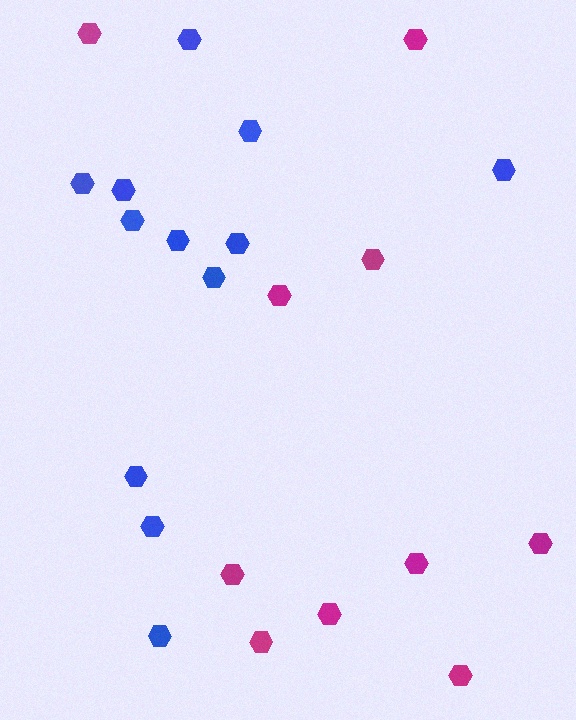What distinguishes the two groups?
There are 2 groups: one group of blue hexagons (12) and one group of magenta hexagons (10).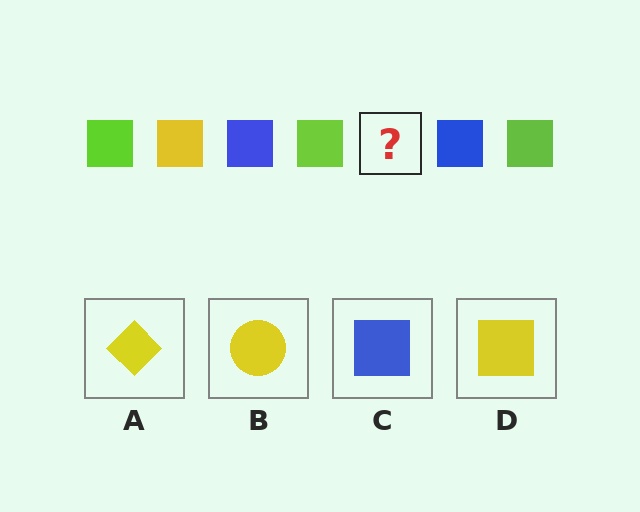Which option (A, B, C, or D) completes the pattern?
D.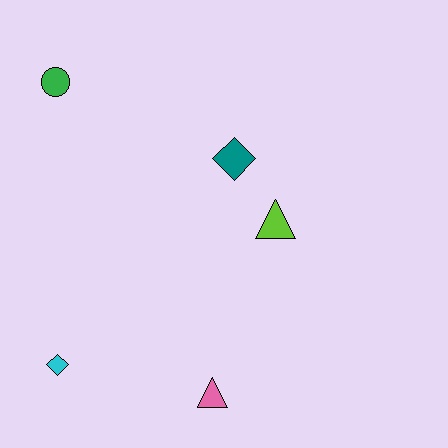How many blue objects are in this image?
There are no blue objects.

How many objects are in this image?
There are 5 objects.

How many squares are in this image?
There are no squares.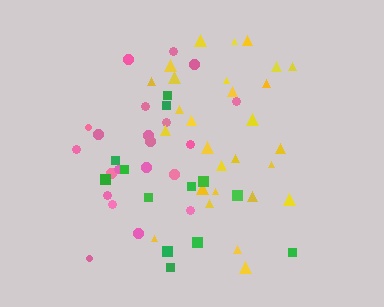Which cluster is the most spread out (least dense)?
Green.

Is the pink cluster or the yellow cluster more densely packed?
Pink.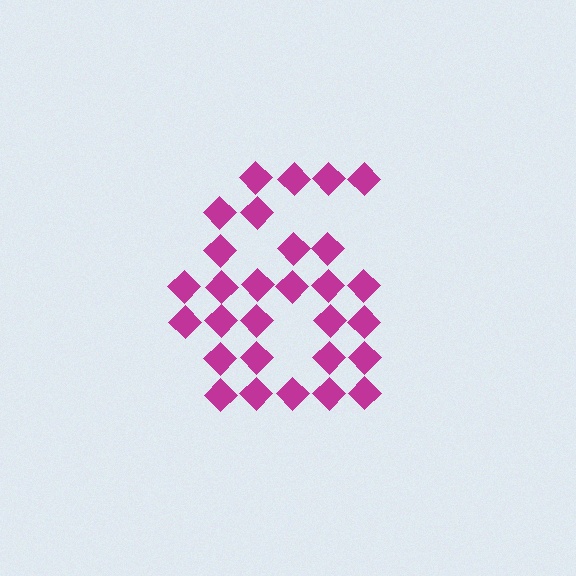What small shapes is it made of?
It is made of small diamonds.